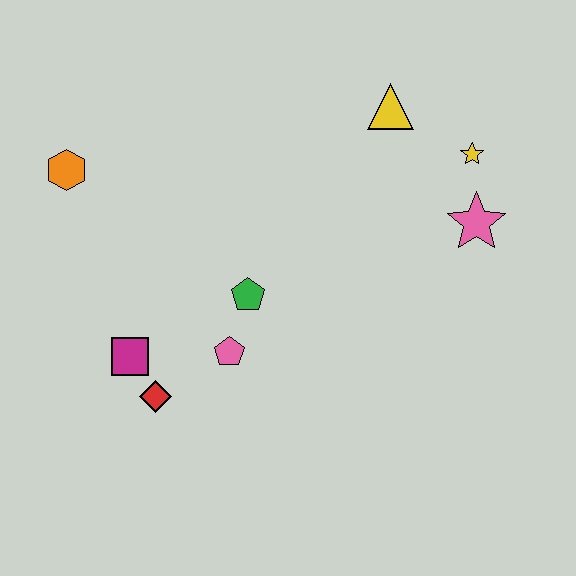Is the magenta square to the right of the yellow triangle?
No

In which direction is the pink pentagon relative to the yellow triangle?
The pink pentagon is below the yellow triangle.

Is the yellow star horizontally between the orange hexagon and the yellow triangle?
No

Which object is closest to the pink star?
The yellow star is closest to the pink star.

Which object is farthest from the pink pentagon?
The yellow star is farthest from the pink pentagon.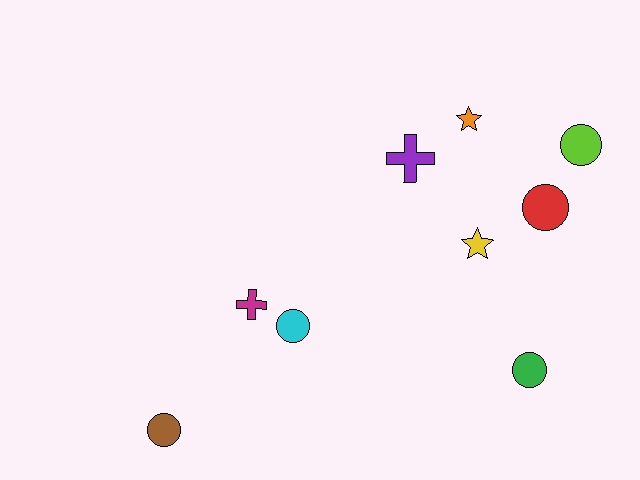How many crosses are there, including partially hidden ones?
There are 2 crosses.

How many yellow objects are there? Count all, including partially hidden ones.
There is 1 yellow object.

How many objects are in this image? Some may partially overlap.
There are 9 objects.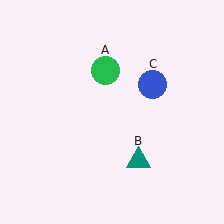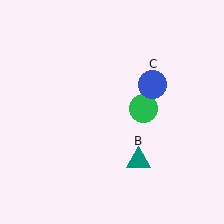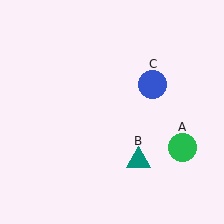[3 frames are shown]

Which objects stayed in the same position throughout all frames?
Teal triangle (object B) and blue circle (object C) remained stationary.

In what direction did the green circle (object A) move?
The green circle (object A) moved down and to the right.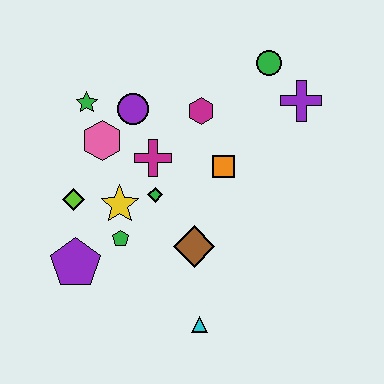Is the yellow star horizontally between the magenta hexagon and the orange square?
No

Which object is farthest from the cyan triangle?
The green circle is farthest from the cyan triangle.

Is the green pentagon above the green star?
No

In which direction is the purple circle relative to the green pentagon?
The purple circle is above the green pentagon.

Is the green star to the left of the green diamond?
Yes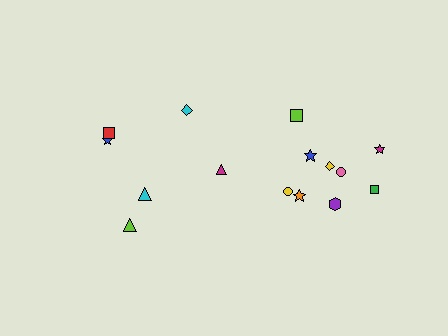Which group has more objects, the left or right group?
The right group.